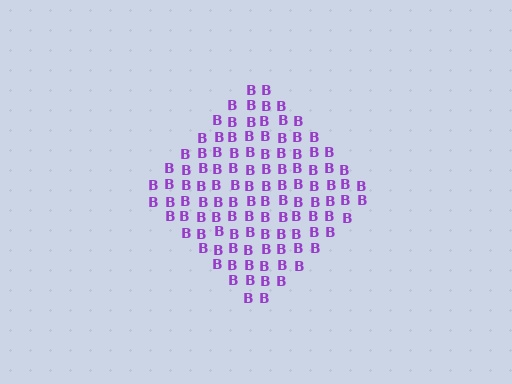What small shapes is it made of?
It is made of small letter B's.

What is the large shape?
The large shape is a diamond.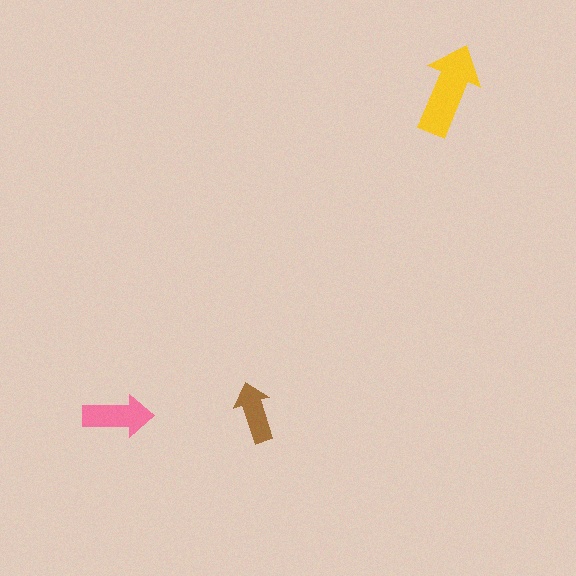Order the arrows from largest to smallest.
the yellow one, the pink one, the brown one.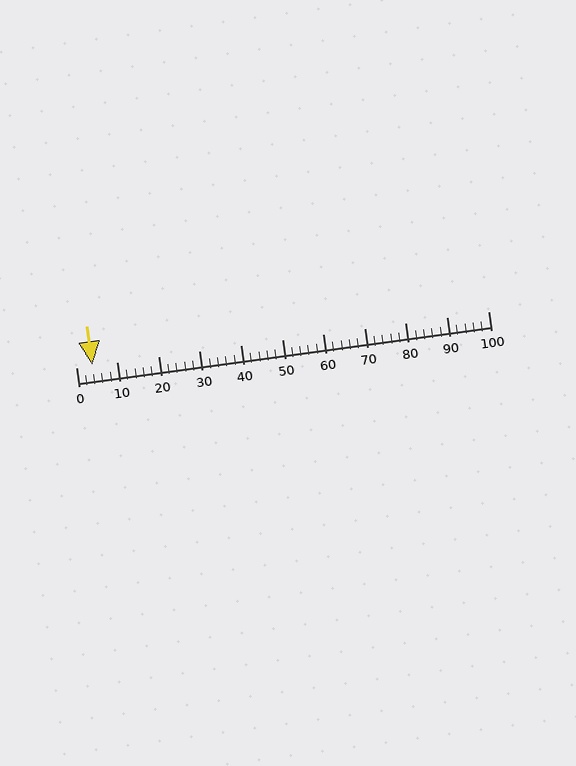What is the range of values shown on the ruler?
The ruler shows values from 0 to 100.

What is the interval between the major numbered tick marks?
The major tick marks are spaced 10 units apart.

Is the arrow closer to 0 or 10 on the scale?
The arrow is closer to 0.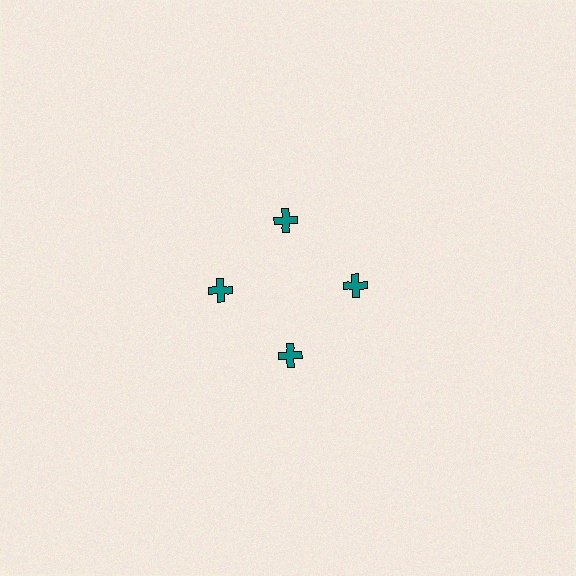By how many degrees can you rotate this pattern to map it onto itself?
The pattern maps onto itself every 90 degrees of rotation.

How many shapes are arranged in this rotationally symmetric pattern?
There are 4 shapes, arranged in 4 groups of 1.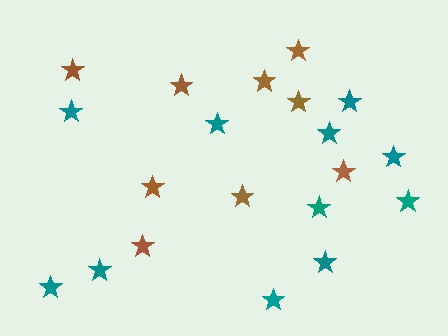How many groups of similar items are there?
There are 2 groups: one group of brown stars (9) and one group of teal stars (11).